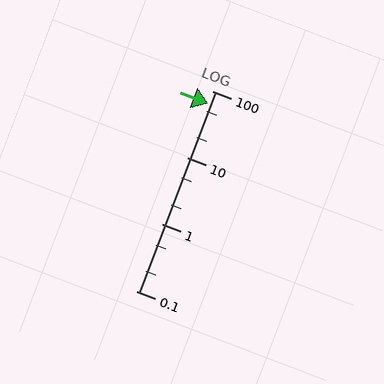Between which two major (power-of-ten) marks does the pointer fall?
The pointer is between 10 and 100.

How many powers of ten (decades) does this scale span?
The scale spans 3 decades, from 0.1 to 100.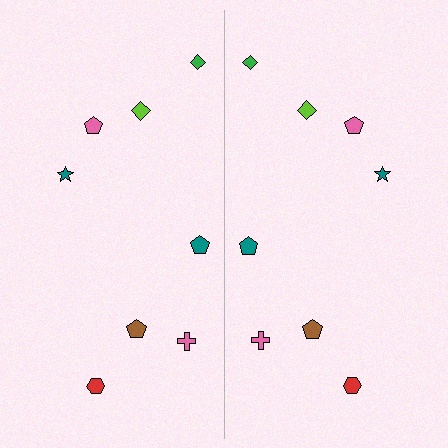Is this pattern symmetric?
Yes, this pattern has bilateral (reflection) symmetry.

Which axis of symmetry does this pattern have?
The pattern has a vertical axis of symmetry running through the center of the image.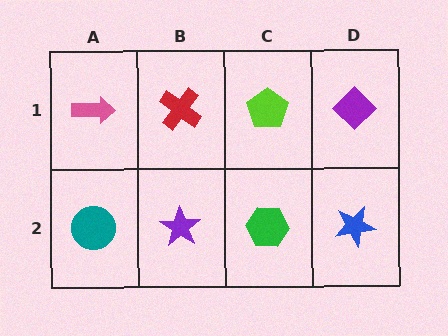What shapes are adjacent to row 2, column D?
A purple diamond (row 1, column D), a green hexagon (row 2, column C).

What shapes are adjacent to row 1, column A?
A teal circle (row 2, column A), a red cross (row 1, column B).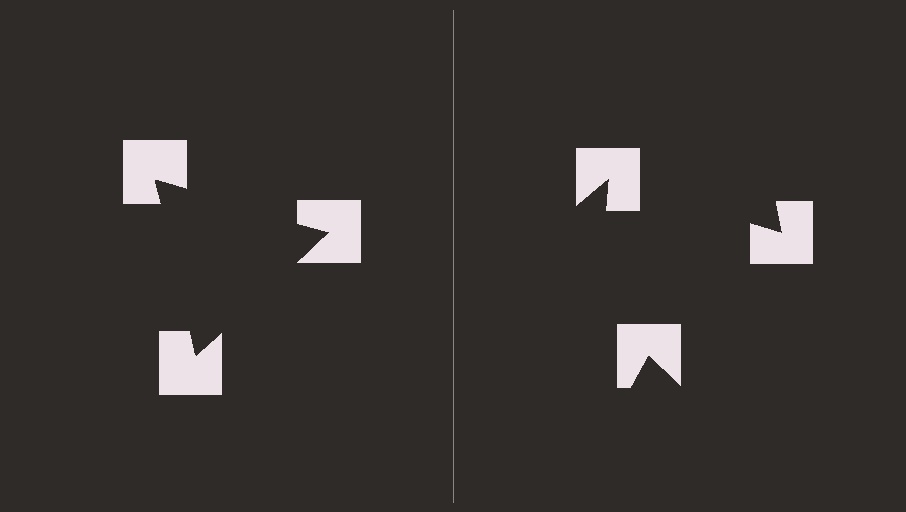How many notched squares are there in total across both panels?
6 — 3 on each side.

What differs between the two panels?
The notched squares are positioned identically on both sides; only the wedge orientations differ. On the left they align to a triangle; on the right they are misaligned.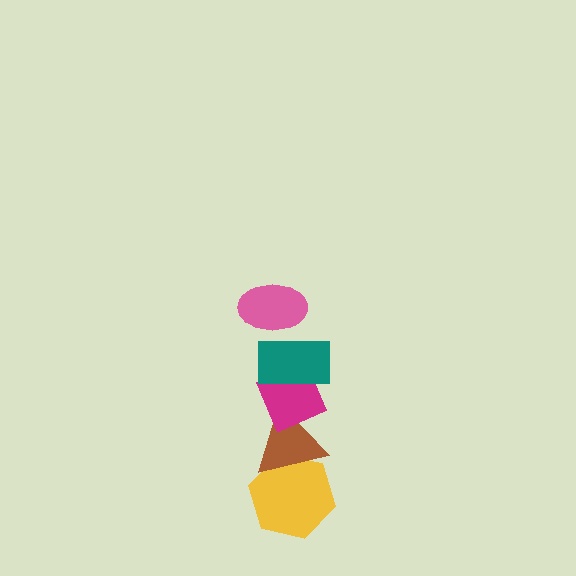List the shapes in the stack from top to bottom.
From top to bottom: the pink ellipse, the teal rectangle, the magenta diamond, the brown triangle, the yellow hexagon.